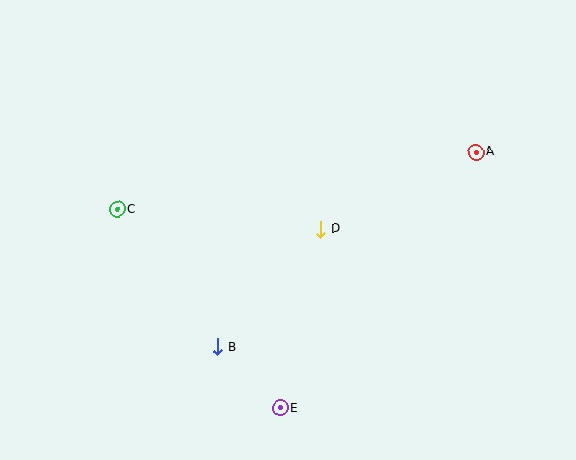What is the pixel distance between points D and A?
The distance between D and A is 173 pixels.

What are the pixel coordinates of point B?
Point B is at (217, 347).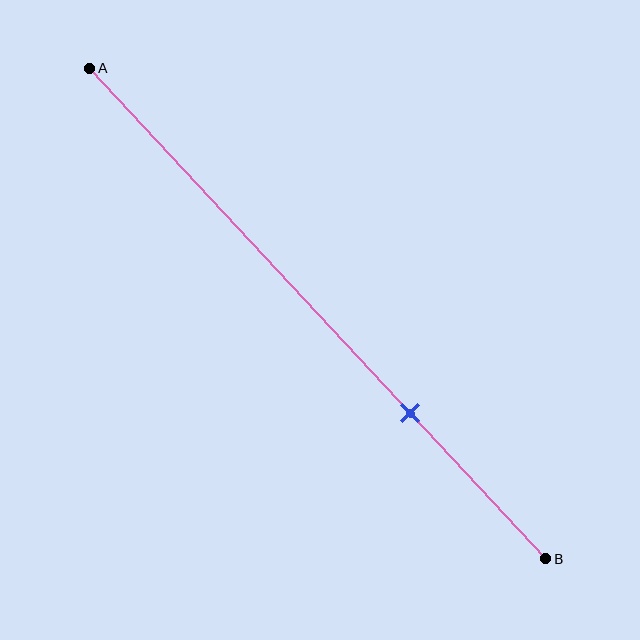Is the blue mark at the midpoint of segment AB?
No, the mark is at about 70% from A, not at the 50% midpoint.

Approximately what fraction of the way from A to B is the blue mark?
The blue mark is approximately 70% of the way from A to B.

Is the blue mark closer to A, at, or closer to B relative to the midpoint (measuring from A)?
The blue mark is closer to point B than the midpoint of segment AB.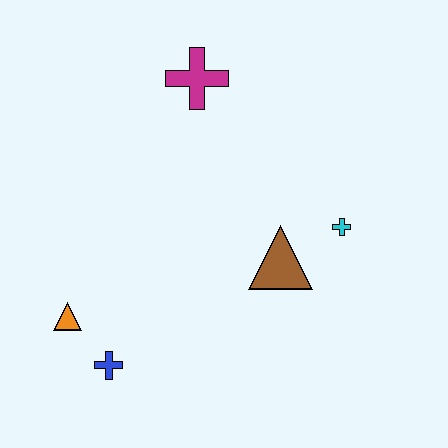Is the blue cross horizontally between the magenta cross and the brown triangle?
No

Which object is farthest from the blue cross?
The magenta cross is farthest from the blue cross.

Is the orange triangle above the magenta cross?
No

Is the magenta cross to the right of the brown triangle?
No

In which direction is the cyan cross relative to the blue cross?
The cyan cross is to the right of the blue cross.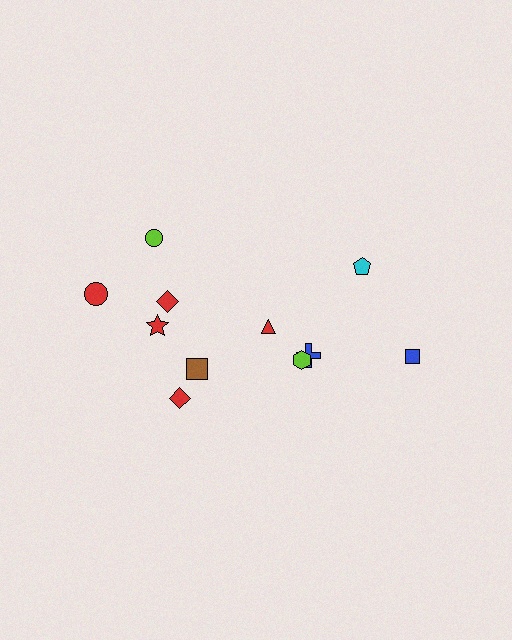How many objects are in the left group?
There are 7 objects.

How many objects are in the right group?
There are 4 objects.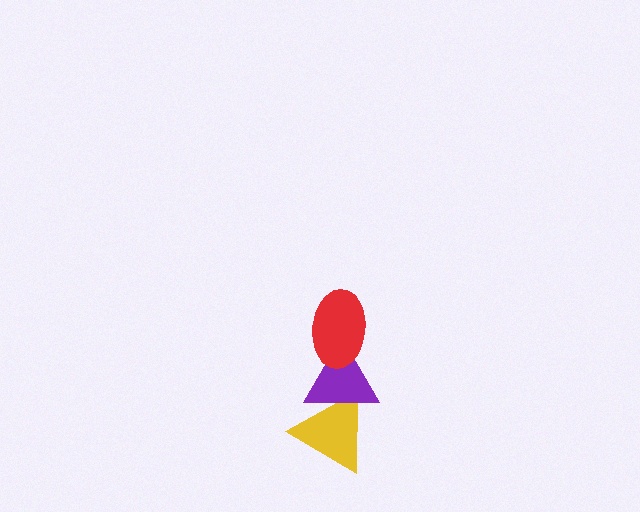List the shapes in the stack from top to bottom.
From top to bottom: the red ellipse, the purple triangle, the yellow triangle.